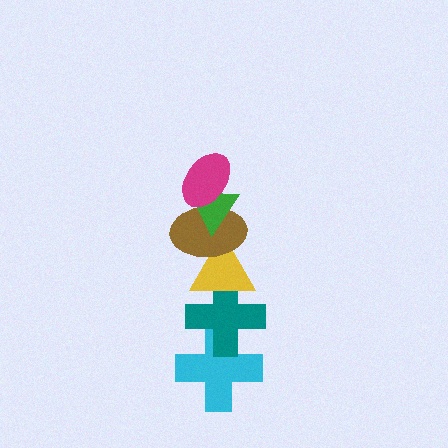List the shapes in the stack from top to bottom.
From top to bottom: the magenta ellipse, the green triangle, the brown ellipse, the yellow triangle, the teal cross, the cyan cross.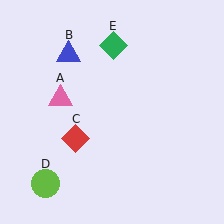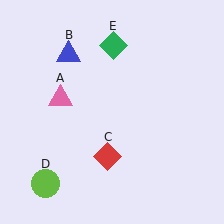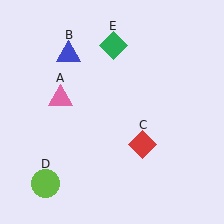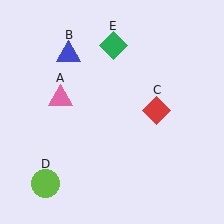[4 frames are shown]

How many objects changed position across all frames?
1 object changed position: red diamond (object C).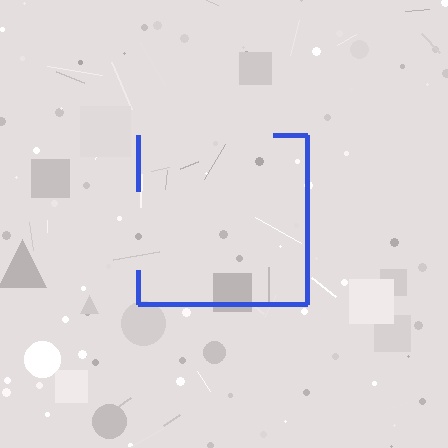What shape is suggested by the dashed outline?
The dashed outline suggests a square.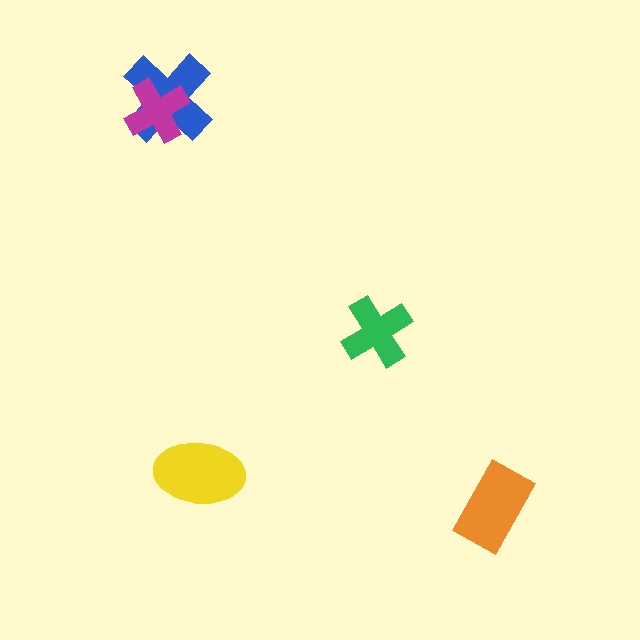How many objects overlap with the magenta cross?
1 object overlaps with the magenta cross.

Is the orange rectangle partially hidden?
No, no other shape covers it.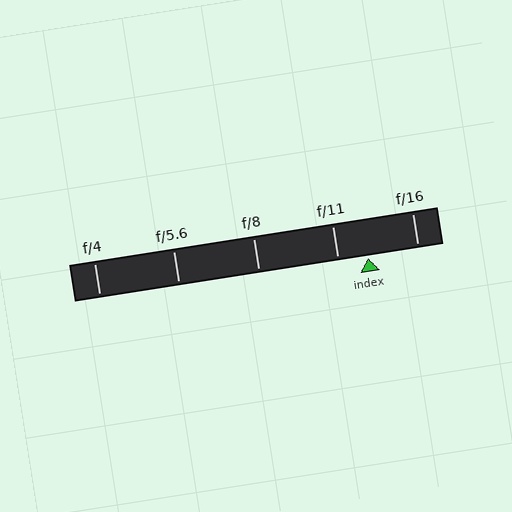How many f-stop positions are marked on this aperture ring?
There are 5 f-stop positions marked.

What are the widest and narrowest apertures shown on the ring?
The widest aperture shown is f/4 and the narrowest is f/16.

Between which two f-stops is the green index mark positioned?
The index mark is between f/11 and f/16.